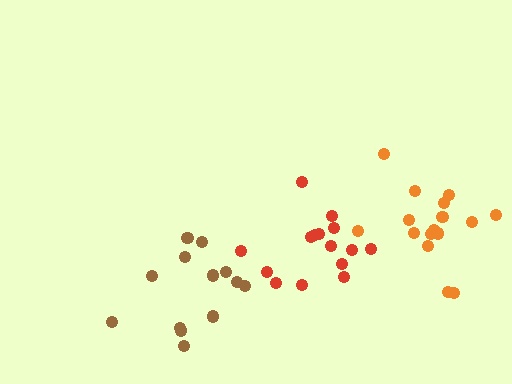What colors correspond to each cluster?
The clusters are colored: red, orange, brown.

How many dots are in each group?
Group 1: 15 dots, Group 2: 16 dots, Group 3: 13 dots (44 total).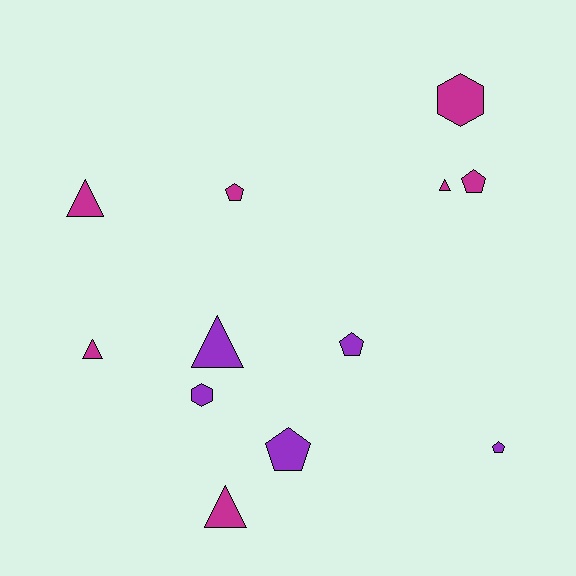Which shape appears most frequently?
Triangle, with 5 objects.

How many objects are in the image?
There are 12 objects.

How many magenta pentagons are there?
There are 2 magenta pentagons.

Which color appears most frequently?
Magenta, with 7 objects.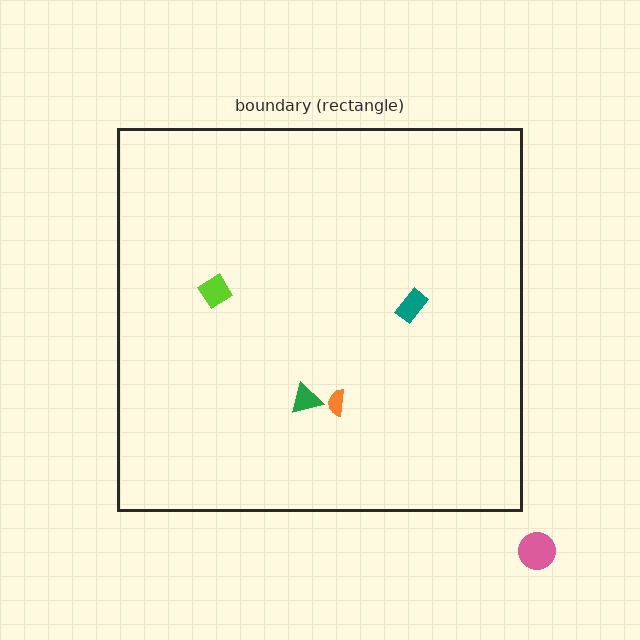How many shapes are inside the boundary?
4 inside, 1 outside.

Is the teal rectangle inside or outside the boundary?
Inside.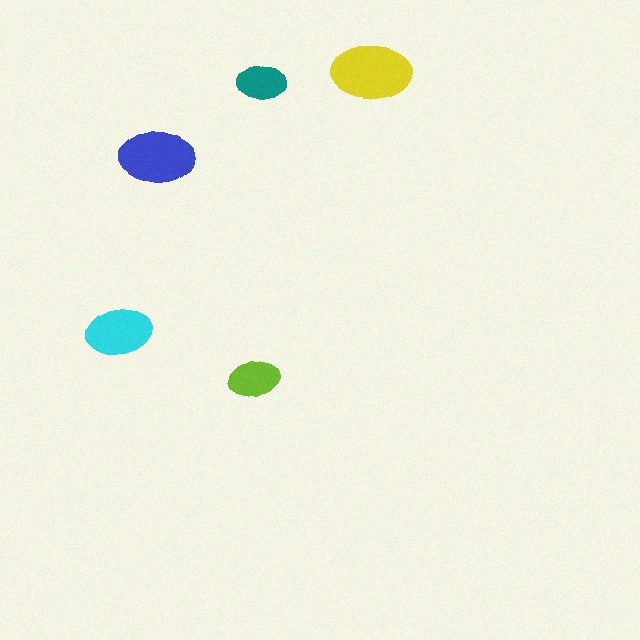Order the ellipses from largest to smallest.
the yellow one, the blue one, the cyan one, the lime one, the teal one.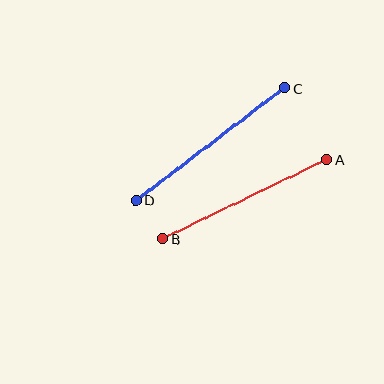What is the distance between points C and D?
The distance is approximately 186 pixels.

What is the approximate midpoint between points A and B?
The midpoint is at approximately (245, 199) pixels.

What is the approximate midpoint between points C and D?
The midpoint is at approximately (210, 144) pixels.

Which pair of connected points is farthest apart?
Points C and D are farthest apart.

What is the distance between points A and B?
The distance is approximately 182 pixels.